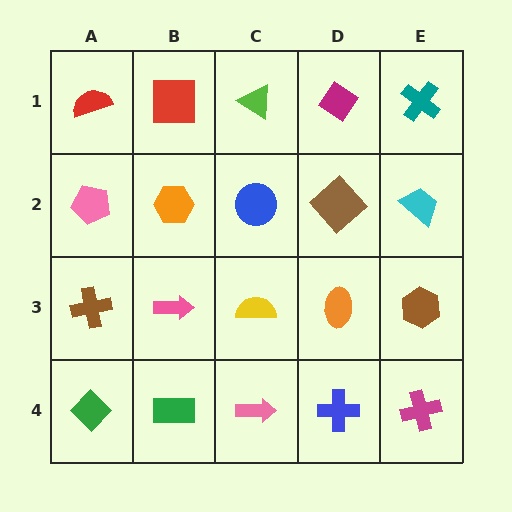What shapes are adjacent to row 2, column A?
A red semicircle (row 1, column A), a brown cross (row 3, column A), an orange hexagon (row 2, column B).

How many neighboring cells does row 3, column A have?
3.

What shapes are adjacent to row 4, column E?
A brown hexagon (row 3, column E), a blue cross (row 4, column D).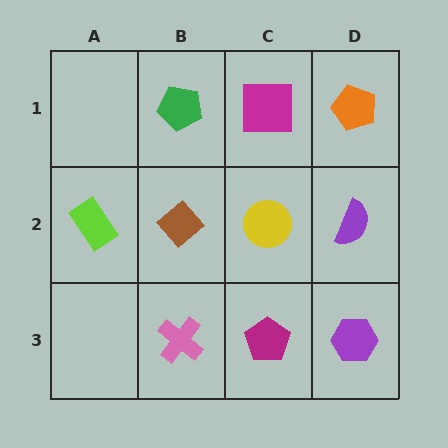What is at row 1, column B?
A green pentagon.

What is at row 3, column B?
A pink cross.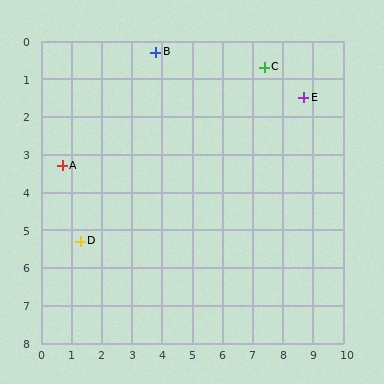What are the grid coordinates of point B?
Point B is at approximately (3.8, 0.3).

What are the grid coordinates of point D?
Point D is at approximately (1.3, 5.3).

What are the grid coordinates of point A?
Point A is at approximately (0.7, 3.3).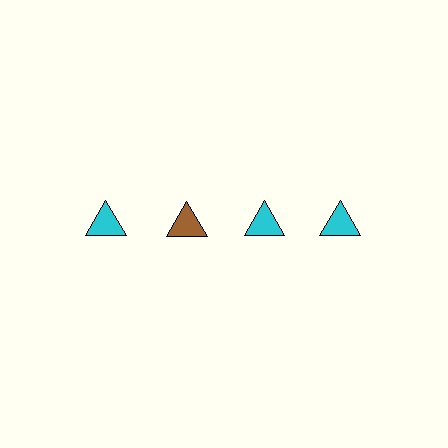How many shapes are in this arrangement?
There are 4 shapes arranged in a grid pattern.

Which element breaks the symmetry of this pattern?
The brown triangle in the top row, second from left column breaks the symmetry. All other shapes are cyan triangles.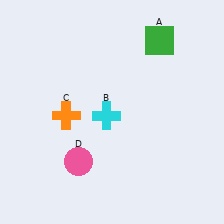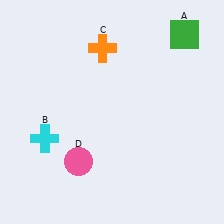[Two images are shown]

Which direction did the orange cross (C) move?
The orange cross (C) moved up.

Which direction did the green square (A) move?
The green square (A) moved right.